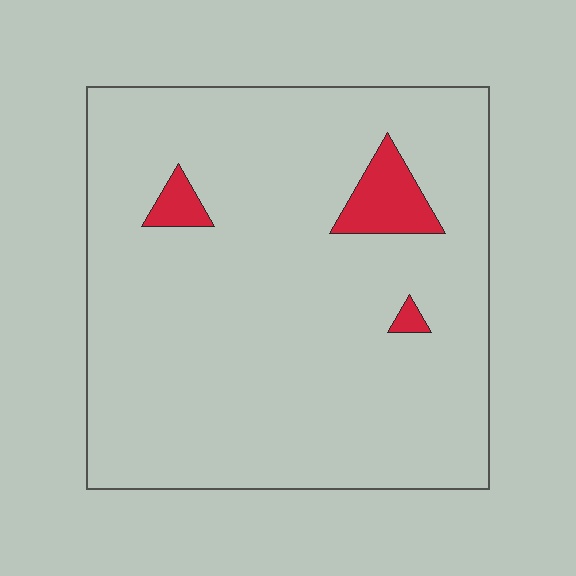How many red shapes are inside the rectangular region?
3.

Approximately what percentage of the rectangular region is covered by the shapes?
Approximately 5%.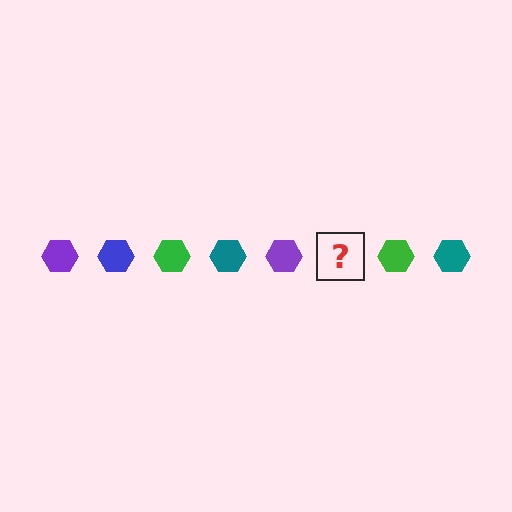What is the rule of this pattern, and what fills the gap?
The rule is that the pattern cycles through purple, blue, green, teal hexagons. The gap should be filled with a blue hexagon.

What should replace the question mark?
The question mark should be replaced with a blue hexagon.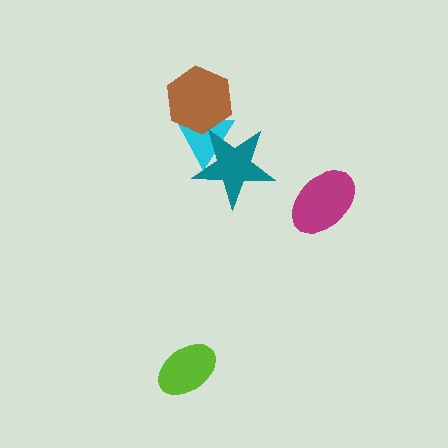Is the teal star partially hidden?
No, no other shape covers it.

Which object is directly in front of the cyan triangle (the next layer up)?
The brown hexagon is directly in front of the cyan triangle.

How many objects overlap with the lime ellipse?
0 objects overlap with the lime ellipse.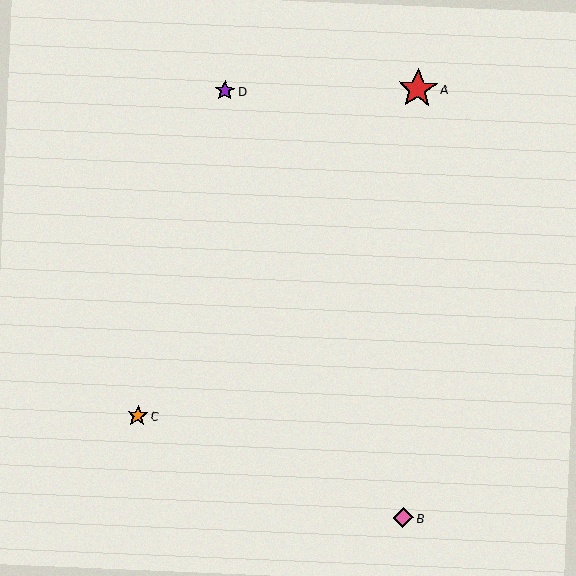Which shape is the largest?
The red star (labeled A) is the largest.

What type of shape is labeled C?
Shape C is an orange star.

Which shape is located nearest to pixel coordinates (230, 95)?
The purple star (labeled D) at (225, 91) is nearest to that location.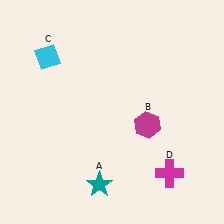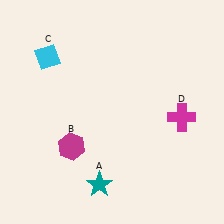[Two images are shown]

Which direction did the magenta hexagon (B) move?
The magenta hexagon (B) moved left.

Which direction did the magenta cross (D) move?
The magenta cross (D) moved up.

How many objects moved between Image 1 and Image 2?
2 objects moved between the two images.